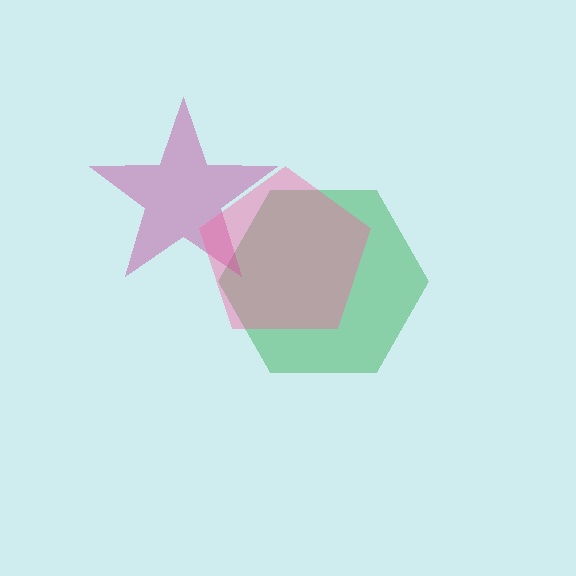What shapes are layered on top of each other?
The layered shapes are: a green hexagon, a magenta star, a pink pentagon.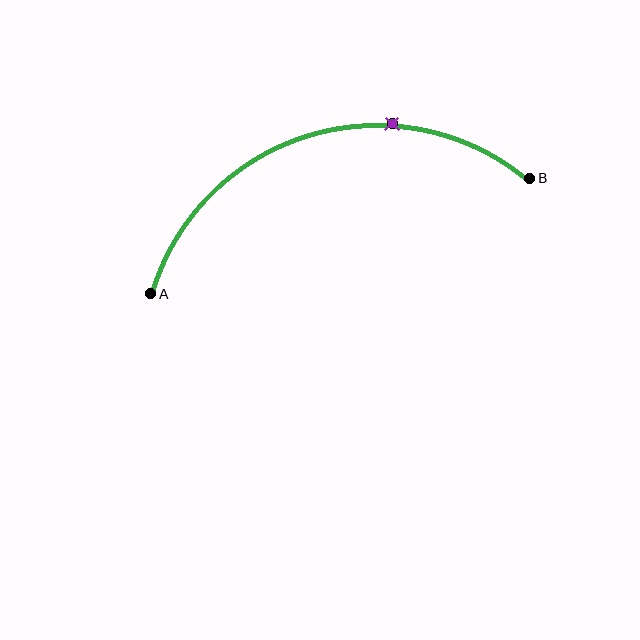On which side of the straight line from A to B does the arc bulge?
The arc bulges above the straight line connecting A and B.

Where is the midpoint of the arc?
The arc midpoint is the point on the curve farthest from the straight line joining A and B. It sits above that line.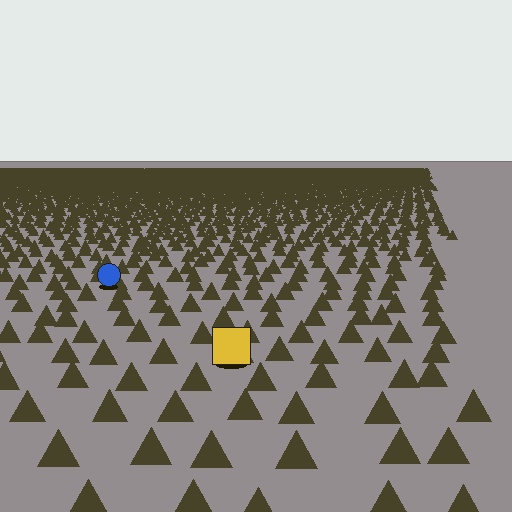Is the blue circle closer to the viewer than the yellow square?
No. The yellow square is closer — you can tell from the texture gradient: the ground texture is coarser near it.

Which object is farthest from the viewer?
The blue circle is farthest from the viewer. It appears smaller and the ground texture around it is denser.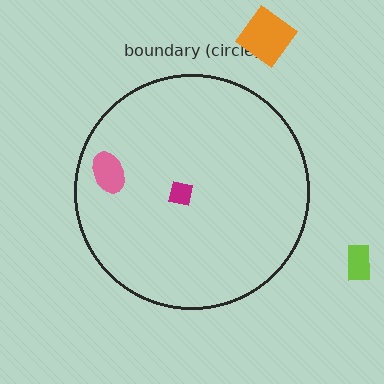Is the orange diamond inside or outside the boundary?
Outside.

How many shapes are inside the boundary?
2 inside, 2 outside.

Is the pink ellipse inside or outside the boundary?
Inside.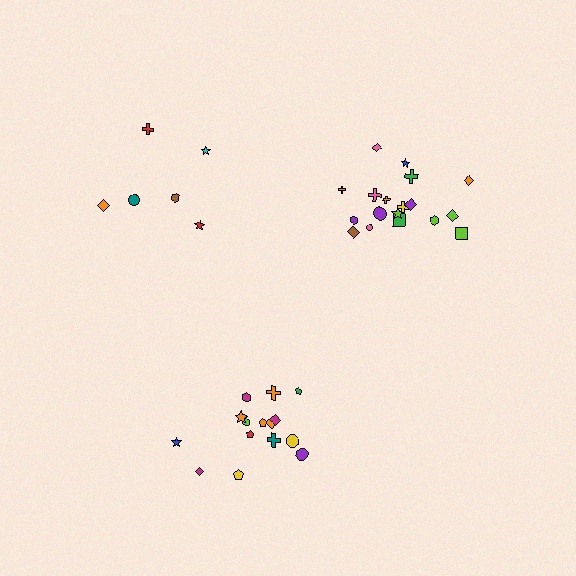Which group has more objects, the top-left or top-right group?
The top-right group.